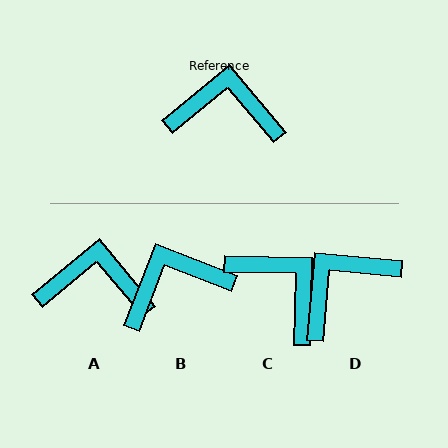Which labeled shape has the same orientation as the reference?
A.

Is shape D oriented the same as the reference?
No, it is off by about 45 degrees.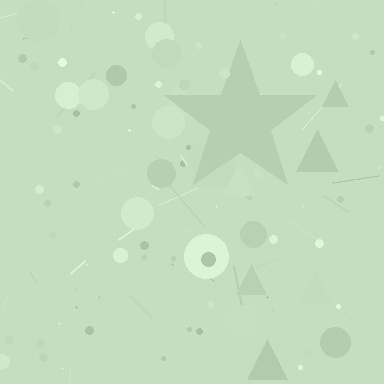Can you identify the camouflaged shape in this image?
The camouflaged shape is a star.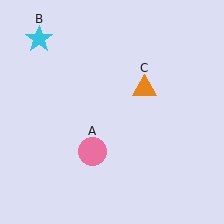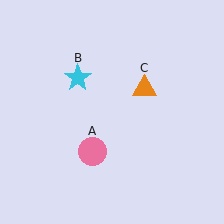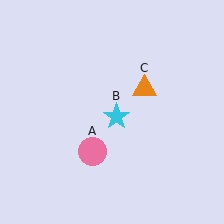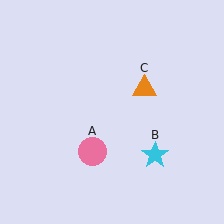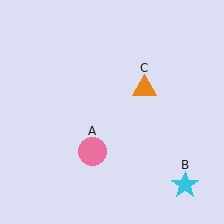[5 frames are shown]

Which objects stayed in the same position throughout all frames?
Pink circle (object A) and orange triangle (object C) remained stationary.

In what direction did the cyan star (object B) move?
The cyan star (object B) moved down and to the right.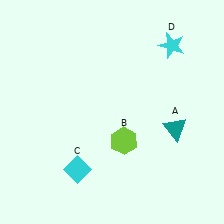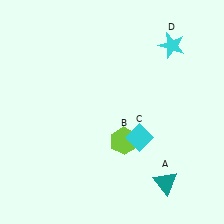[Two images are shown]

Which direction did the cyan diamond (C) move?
The cyan diamond (C) moved right.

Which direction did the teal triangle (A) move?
The teal triangle (A) moved down.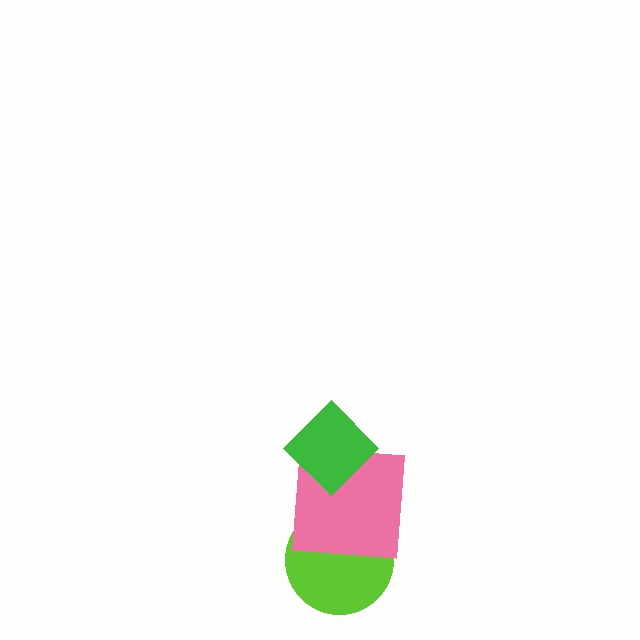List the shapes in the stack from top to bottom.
From top to bottom: the green diamond, the pink square, the lime circle.